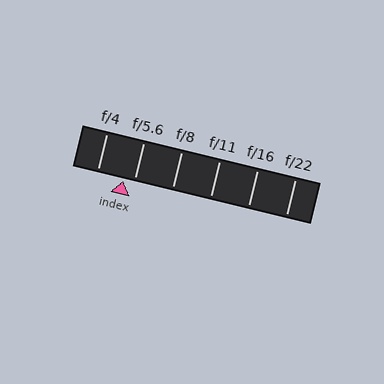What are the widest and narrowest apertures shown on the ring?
The widest aperture shown is f/4 and the narrowest is f/22.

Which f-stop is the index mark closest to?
The index mark is closest to f/5.6.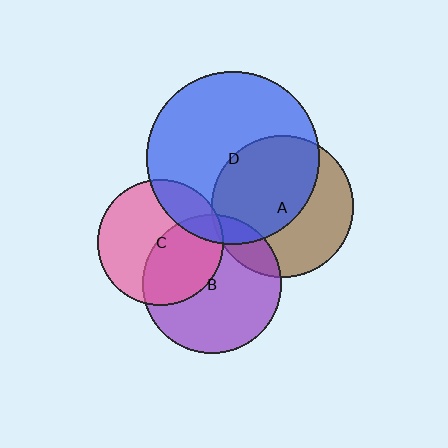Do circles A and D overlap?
Yes.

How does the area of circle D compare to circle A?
Approximately 1.5 times.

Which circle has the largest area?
Circle D (blue).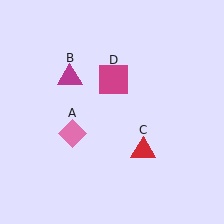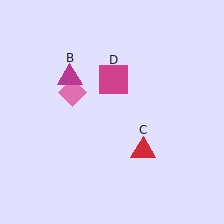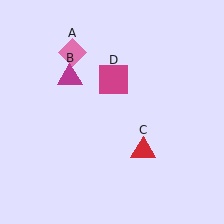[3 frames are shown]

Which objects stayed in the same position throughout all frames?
Magenta triangle (object B) and red triangle (object C) and magenta square (object D) remained stationary.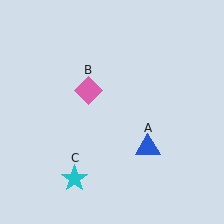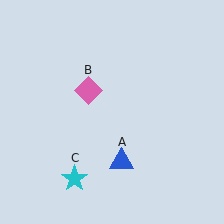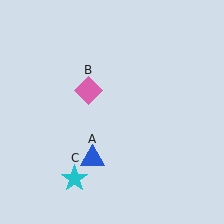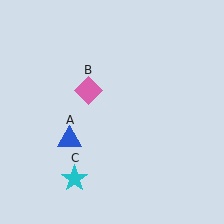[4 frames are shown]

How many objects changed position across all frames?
1 object changed position: blue triangle (object A).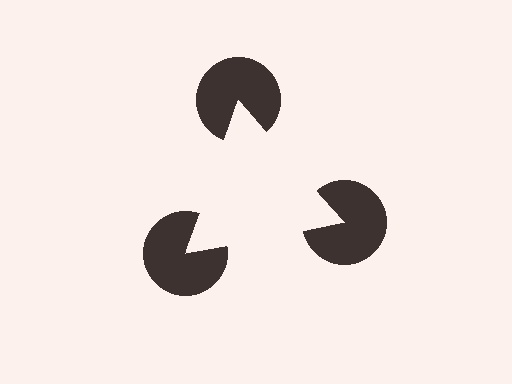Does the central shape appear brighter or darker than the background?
It typically appears slightly brighter than the background, even though no actual brightness change is drawn.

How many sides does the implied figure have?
3 sides.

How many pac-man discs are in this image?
There are 3 — one at each vertex of the illusory triangle.